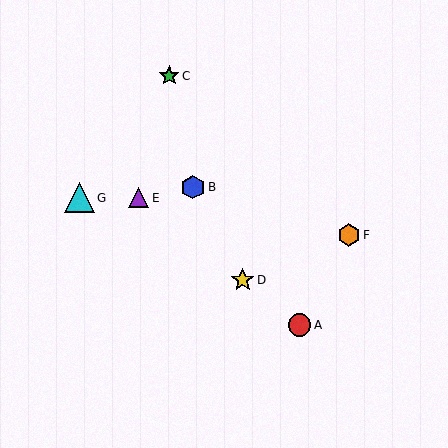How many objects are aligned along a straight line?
3 objects (A, D, E) are aligned along a straight line.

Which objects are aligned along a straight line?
Objects A, D, E are aligned along a straight line.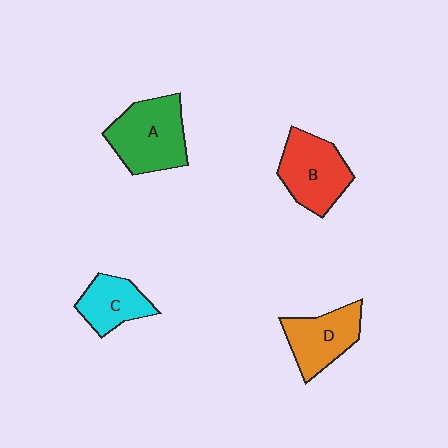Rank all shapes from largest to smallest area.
From largest to smallest: A (green), B (red), D (orange), C (cyan).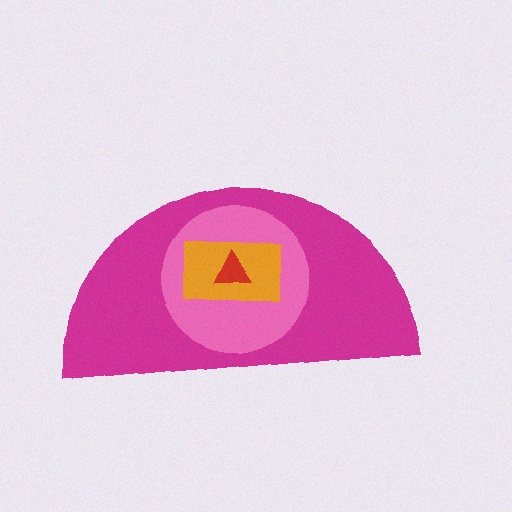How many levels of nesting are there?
4.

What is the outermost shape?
The magenta semicircle.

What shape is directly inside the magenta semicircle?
The pink circle.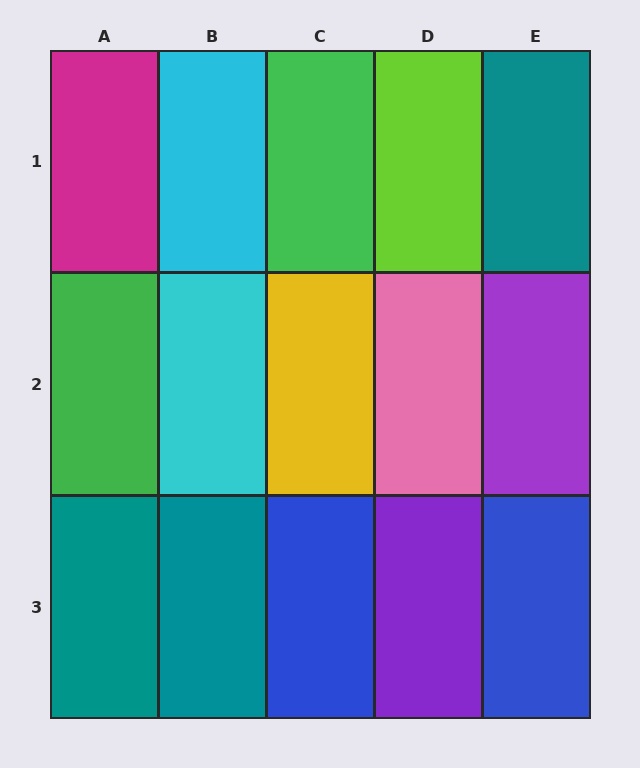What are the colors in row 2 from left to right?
Green, cyan, yellow, pink, purple.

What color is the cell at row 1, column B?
Cyan.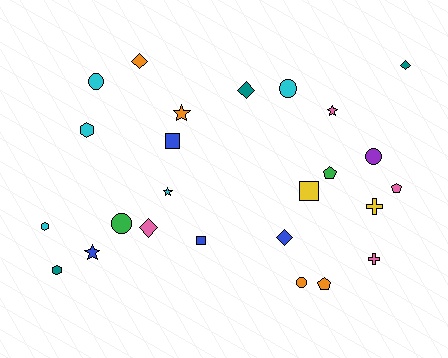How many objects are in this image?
There are 25 objects.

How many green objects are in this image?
There are 2 green objects.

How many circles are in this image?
There are 5 circles.